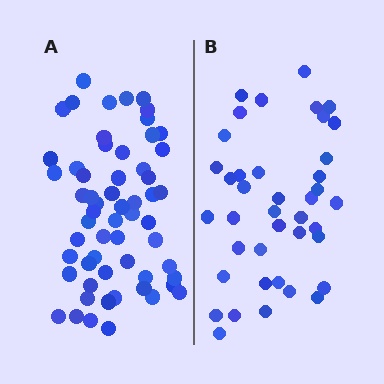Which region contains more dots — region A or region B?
Region A (the left region) has more dots.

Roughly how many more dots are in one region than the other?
Region A has approximately 20 more dots than region B.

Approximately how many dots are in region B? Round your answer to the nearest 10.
About 40 dots.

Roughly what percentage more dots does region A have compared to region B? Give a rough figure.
About 50% more.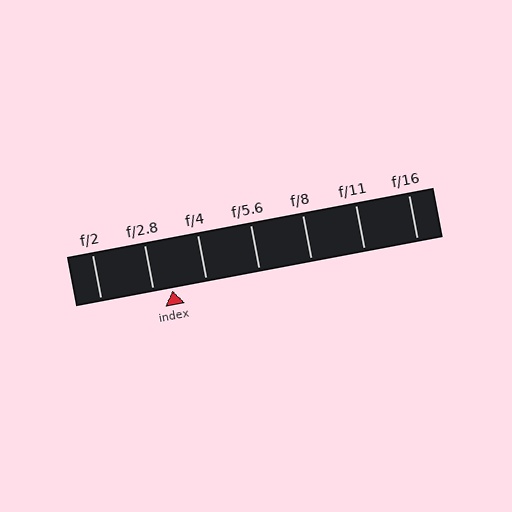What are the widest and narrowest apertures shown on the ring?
The widest aperture shown is f/2 and the narrowest is f/16.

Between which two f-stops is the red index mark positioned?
The index mark is between f/2.8 and f/4.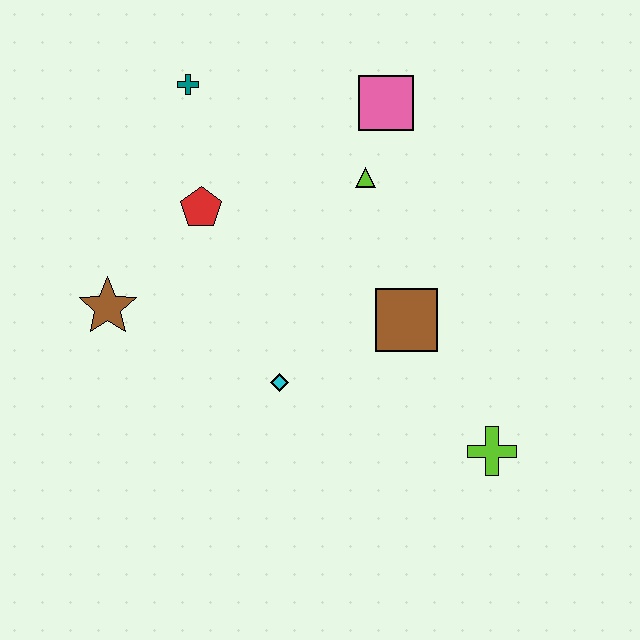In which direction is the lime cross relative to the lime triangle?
The lime cross is below the lime triangle.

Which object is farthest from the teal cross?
The lime cross is farthest from the teal cross.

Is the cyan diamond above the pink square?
No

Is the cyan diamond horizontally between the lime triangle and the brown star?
Yes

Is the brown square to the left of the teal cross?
No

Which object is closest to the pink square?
The lime triangle is closest to the pink square.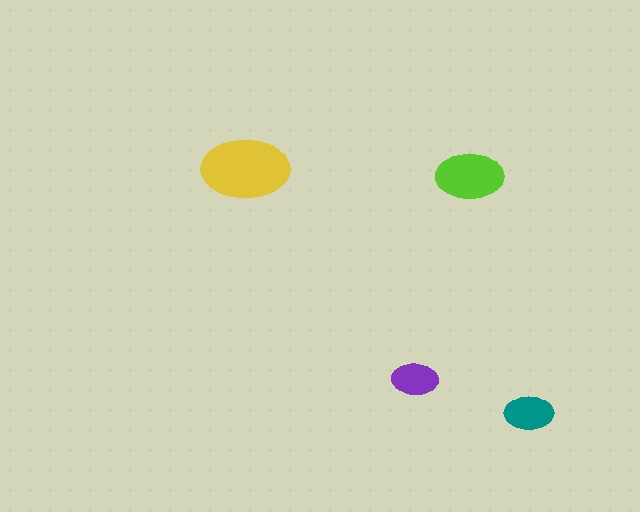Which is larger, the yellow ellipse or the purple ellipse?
The yellow one.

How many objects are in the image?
There are 4 objects in the image.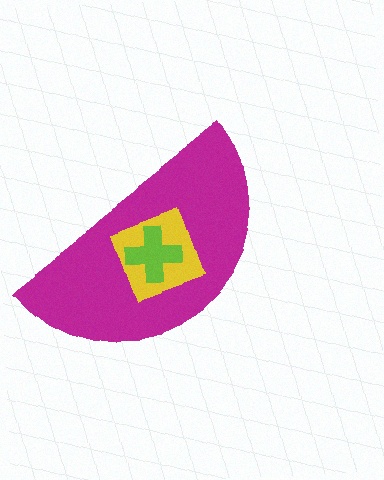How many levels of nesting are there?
3.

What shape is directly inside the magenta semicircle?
The yellow square.